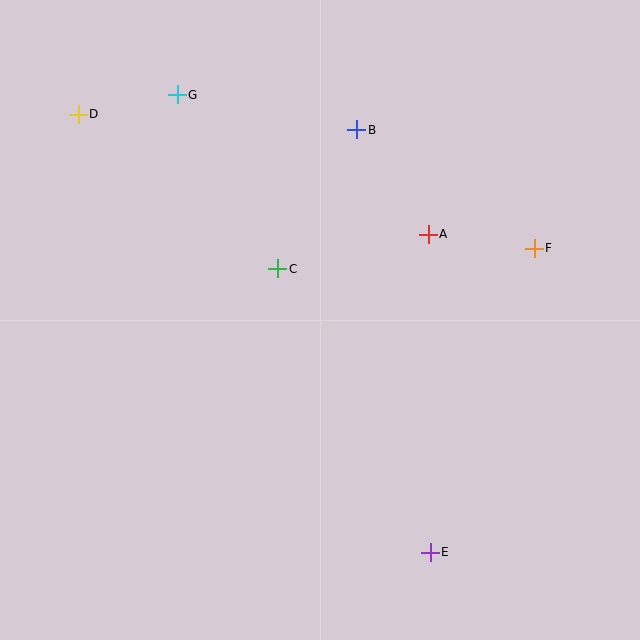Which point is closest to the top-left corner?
Point D is closest to the top-left corner.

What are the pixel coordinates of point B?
Point B is at (357, 130).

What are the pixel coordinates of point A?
Point A is at (428, 234).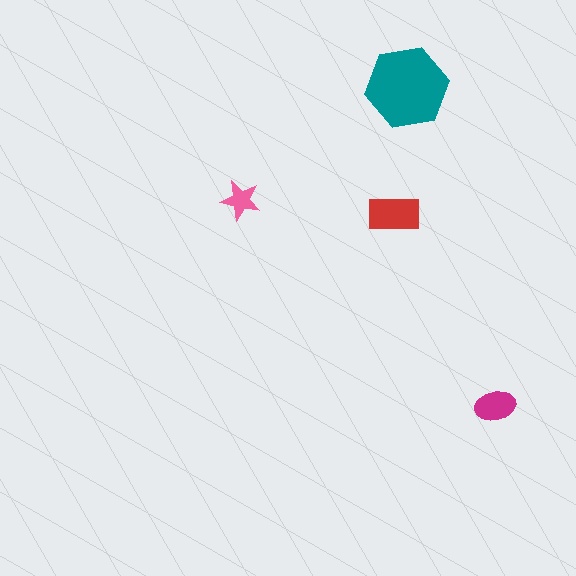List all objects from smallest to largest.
The pink star, the magenta ellipse, the red rectangle, the teal hexagon.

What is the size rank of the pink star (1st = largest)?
4th.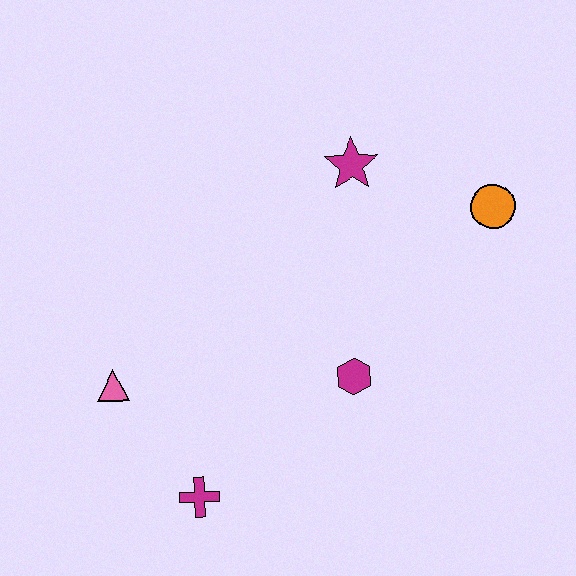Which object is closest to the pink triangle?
The magenta cross is closest to the pink triangle.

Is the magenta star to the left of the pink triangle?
No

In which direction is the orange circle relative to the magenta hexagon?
The orange circle is above the magenta hexagon.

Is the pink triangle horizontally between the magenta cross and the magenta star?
No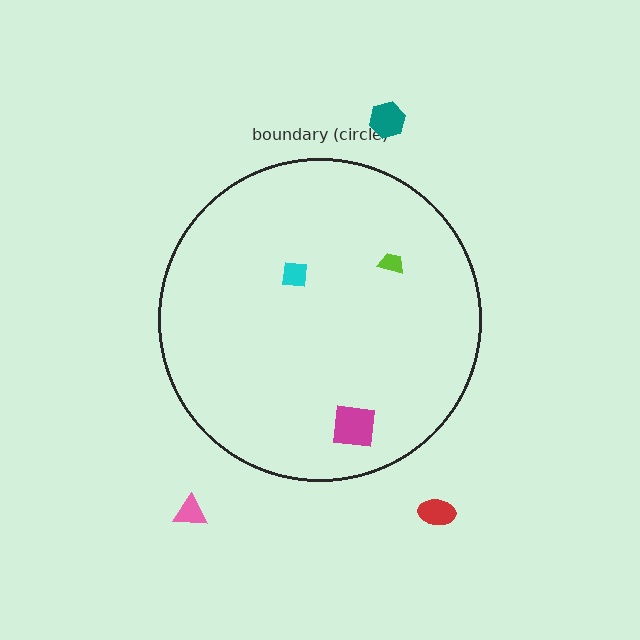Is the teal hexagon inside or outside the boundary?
Outside.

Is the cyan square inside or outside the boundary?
Inside.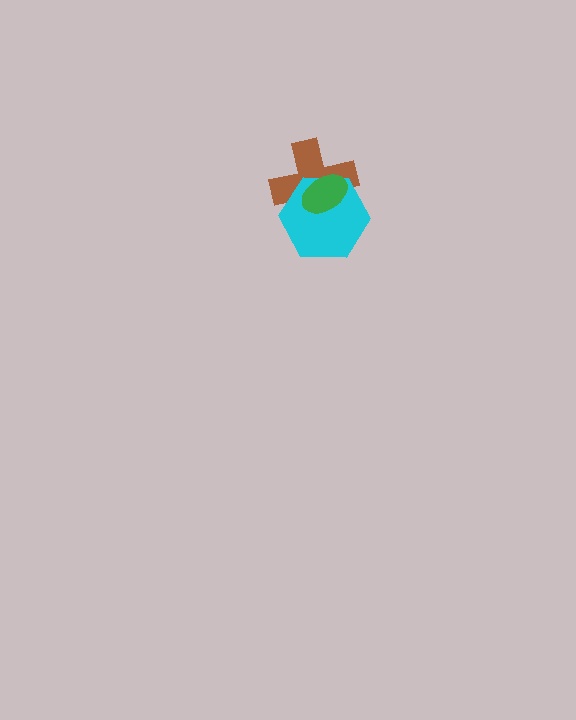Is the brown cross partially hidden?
Yes, it is partially covered by another shape.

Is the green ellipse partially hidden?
No, no other shape covers it.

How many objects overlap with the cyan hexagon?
2 objects overlap with the cyan hexagon.